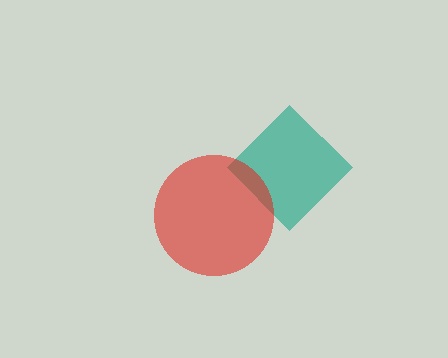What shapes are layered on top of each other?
The layered shapes are: a teal diamond, a red circle.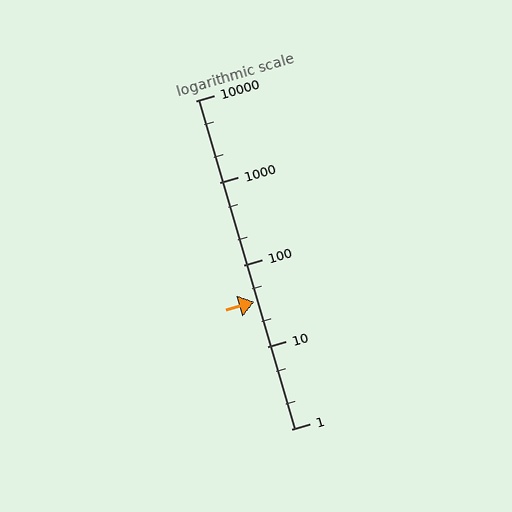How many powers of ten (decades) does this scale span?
The scale spans 4 decades, from 1 to 10000.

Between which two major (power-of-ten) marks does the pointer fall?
The pointer is between 10 and 100.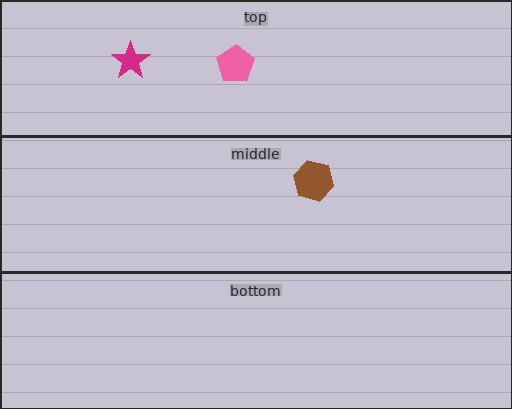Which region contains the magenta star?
The top region.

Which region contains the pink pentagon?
The top region.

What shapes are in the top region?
The pink pentagon, the magenta star.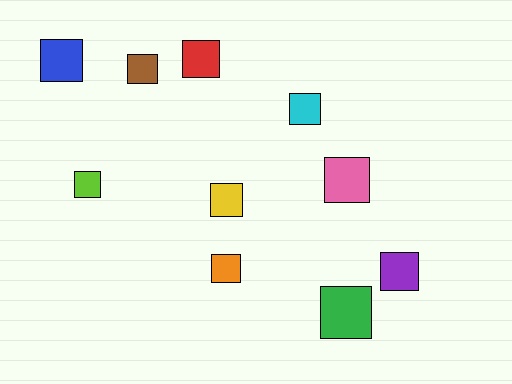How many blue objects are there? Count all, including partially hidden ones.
There is 1 blue object.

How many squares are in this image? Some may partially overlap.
There are 10 squares.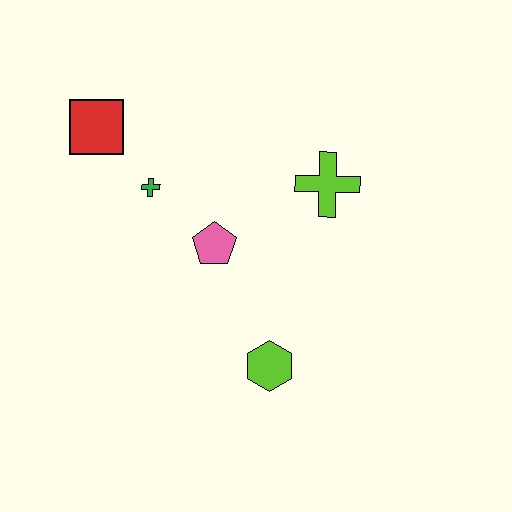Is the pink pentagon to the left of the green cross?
No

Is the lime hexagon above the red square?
No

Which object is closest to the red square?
The green cross is closest to the red square.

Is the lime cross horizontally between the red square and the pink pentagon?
No